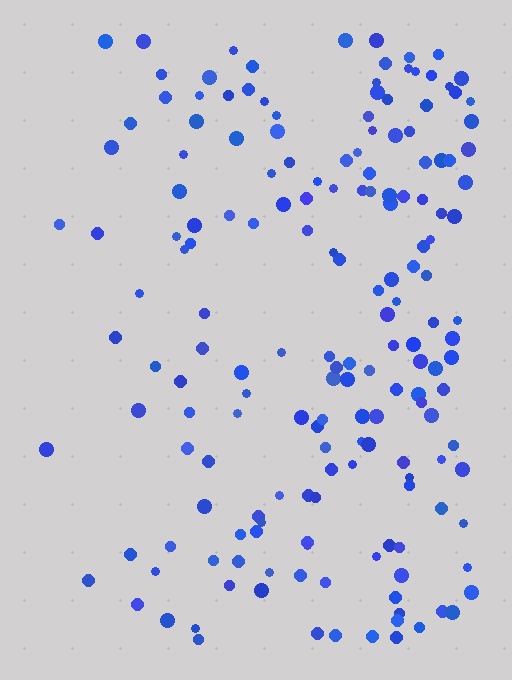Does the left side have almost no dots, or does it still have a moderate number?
Still a moderate number, just noticeably fewer than the right.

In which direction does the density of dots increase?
From left to right, with the right side densest.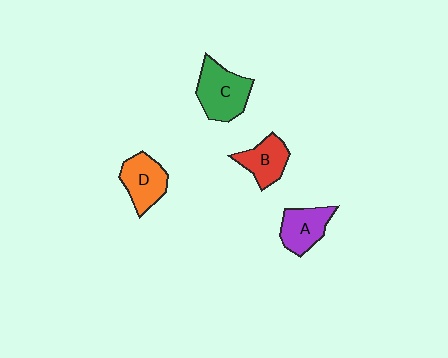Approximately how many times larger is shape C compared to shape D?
Approximately 1.2 times.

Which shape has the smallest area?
Shape B (red).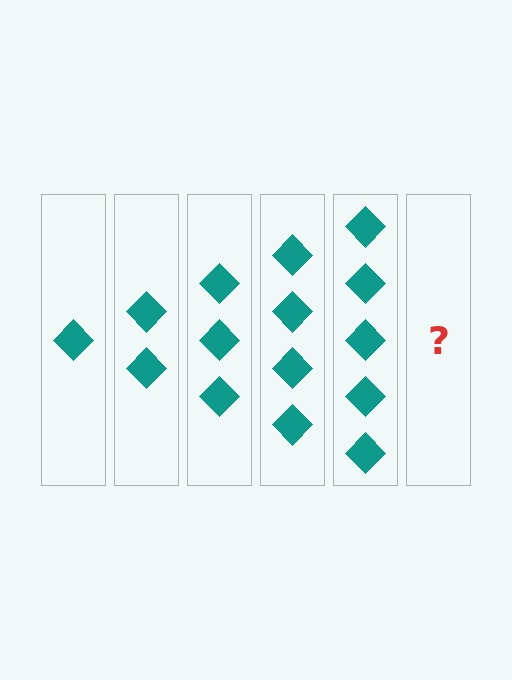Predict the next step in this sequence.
The next step is 6 diamonds.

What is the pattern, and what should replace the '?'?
The pattern is that each step adds one more diamond. The '?' should be 6 diamonds.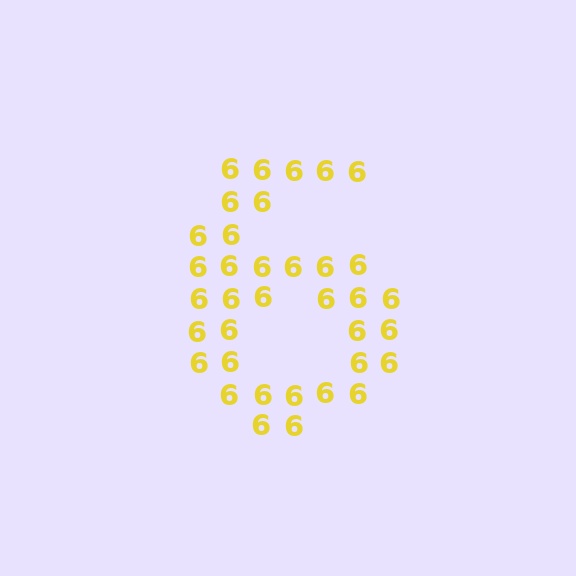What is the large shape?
The large shape is the digit 6.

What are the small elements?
The small elements are digit 6's.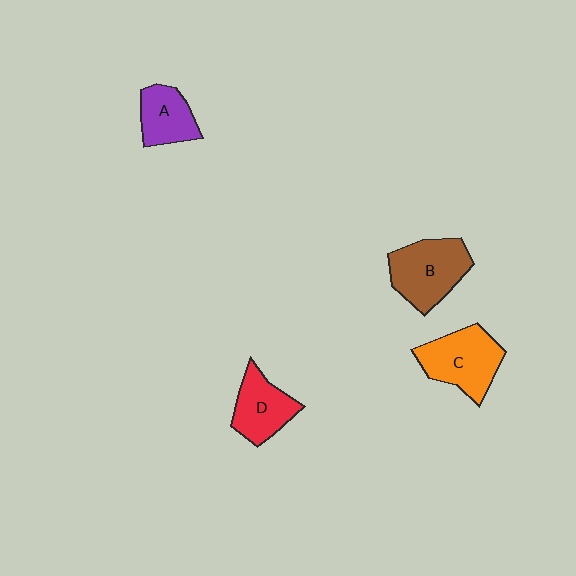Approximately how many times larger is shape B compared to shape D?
Approximately 1.3 times.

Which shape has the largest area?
Shape B (brown).